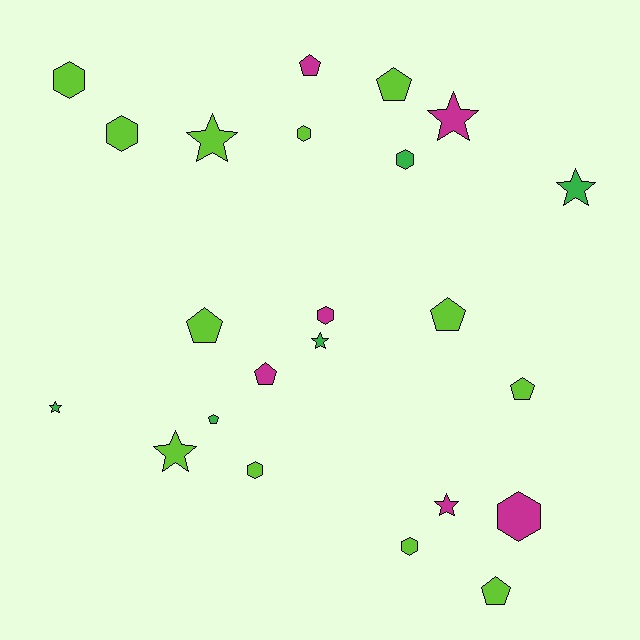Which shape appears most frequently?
Hexagon, with 8 objects.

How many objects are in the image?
There are 23 objects.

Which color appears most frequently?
Lime, with 12 objects.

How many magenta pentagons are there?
There are 2 magenta pentagons.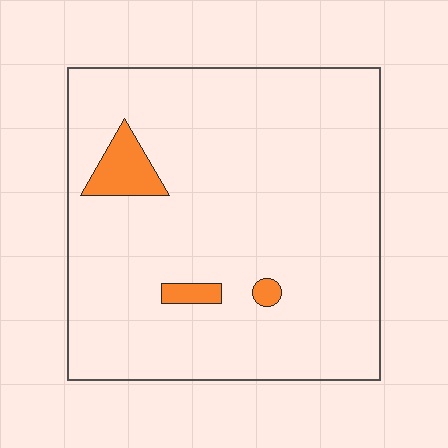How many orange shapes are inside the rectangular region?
3.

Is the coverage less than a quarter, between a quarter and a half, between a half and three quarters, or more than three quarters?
Less than a quarter.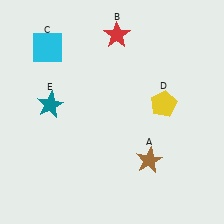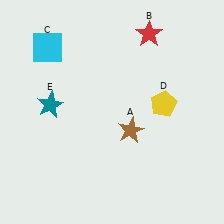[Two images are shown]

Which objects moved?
The objects that moved are: the brown star (A), the red star (B).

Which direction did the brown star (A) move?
The brown star (A) moved up.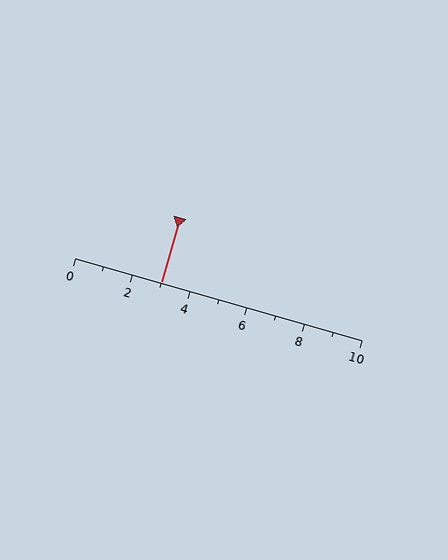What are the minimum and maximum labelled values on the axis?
The axis runs from 0 to 10.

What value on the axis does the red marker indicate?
The marker indicates approximately 3.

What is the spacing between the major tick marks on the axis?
The major ticks are spaced 2 apart.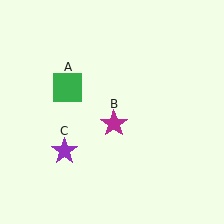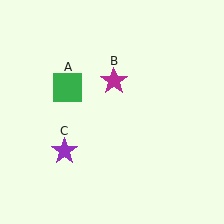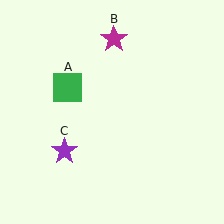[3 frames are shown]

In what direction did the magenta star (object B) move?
The magenta star (object B) moved up.